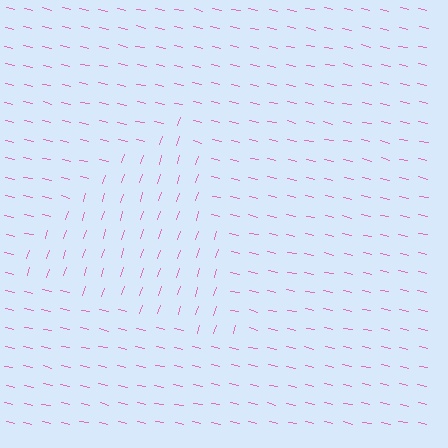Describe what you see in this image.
The image is filled with small pink line segments. A triangle region in the image has lines oriented differently from the surrounding lines, creating a visible texture boundary.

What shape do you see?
I see a triangle.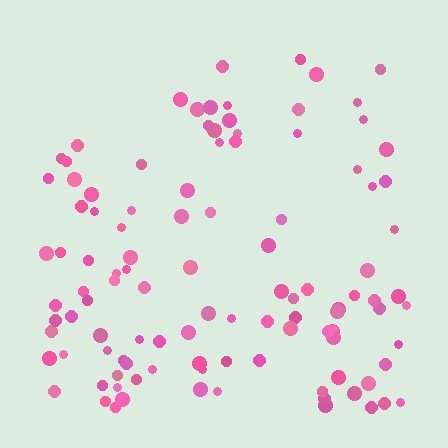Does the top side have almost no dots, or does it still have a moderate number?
Still a moderate number, just noticeably fewer than the bottom.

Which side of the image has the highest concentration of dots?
The bottom.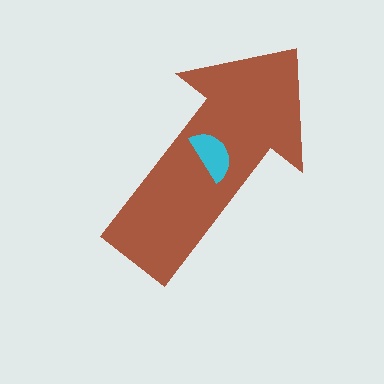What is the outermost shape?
The brown arrow.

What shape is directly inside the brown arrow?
The cyan semicircle.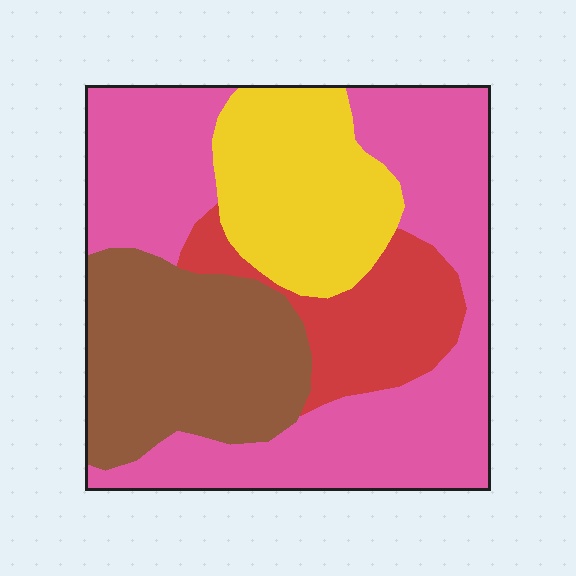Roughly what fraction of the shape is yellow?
Yellow takes up less than a quarter of the shape.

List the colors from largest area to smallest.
From largest to smallest: pink, brown, yellow, red.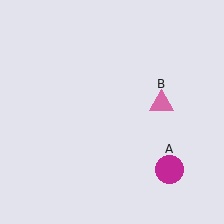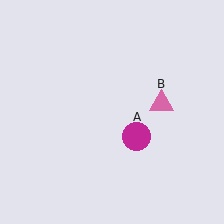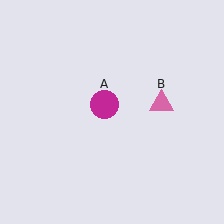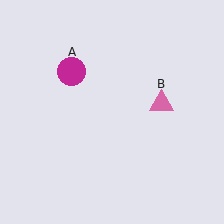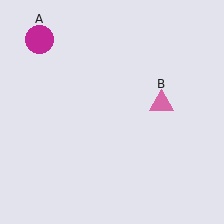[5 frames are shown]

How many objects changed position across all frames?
1 object changed position: magenta circle (object A).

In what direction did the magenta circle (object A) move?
The magenta circle (object A) moved up and to the left.